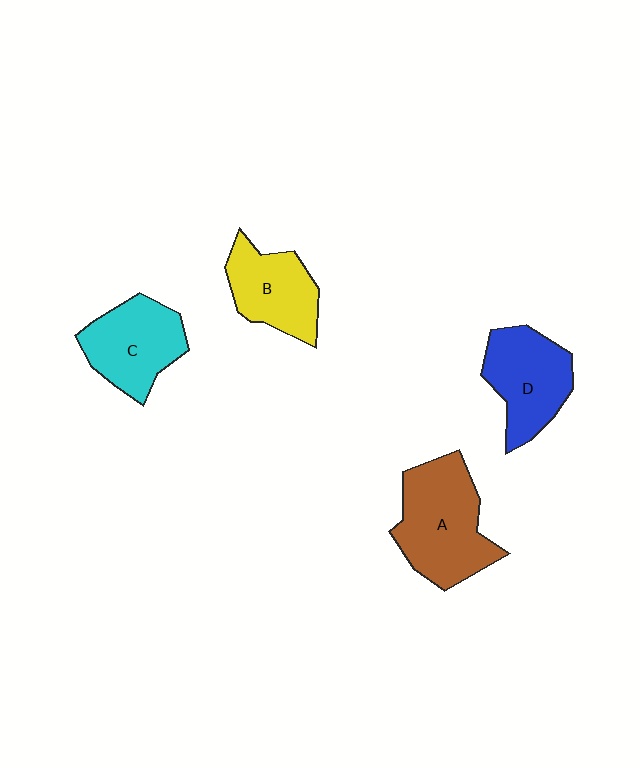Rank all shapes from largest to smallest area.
From largest to smallest: A (brown), D (blue), C (cyan), B (yellow).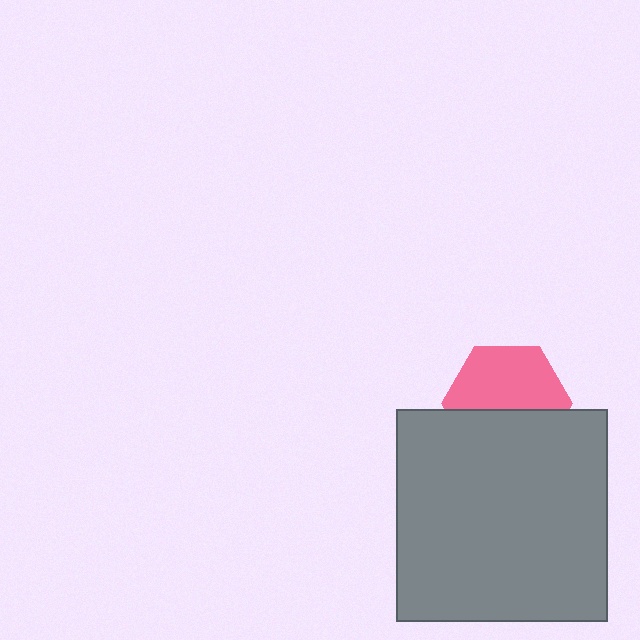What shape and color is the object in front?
The object in front is a gray square.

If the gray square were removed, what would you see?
You would see the complete pink hexagon.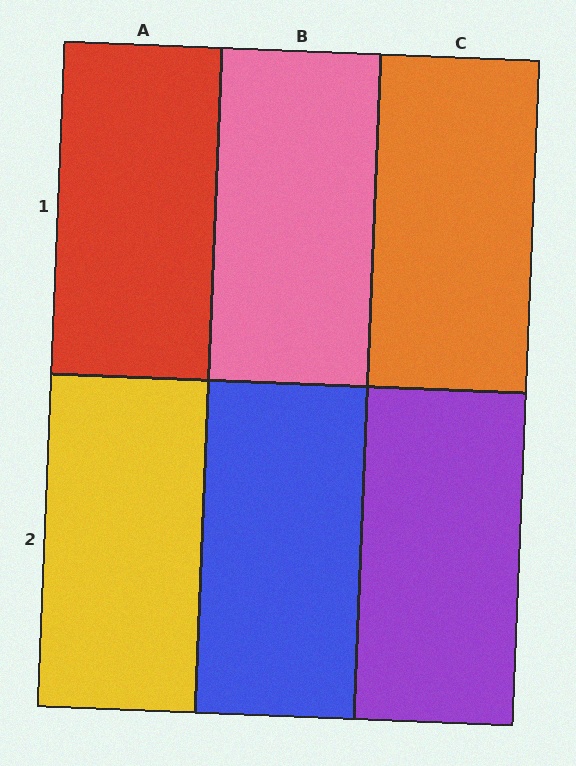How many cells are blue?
1 cell is blue.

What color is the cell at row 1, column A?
Red.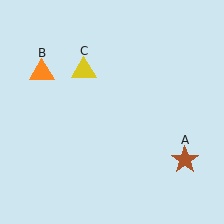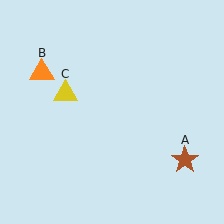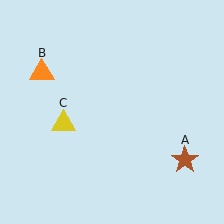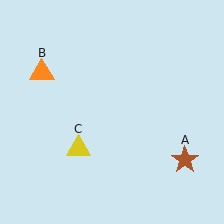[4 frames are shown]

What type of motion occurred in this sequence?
The yellow triangle (object C) rotated counterclockwise around the center of the scene.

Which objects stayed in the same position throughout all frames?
Brown star (object A) and orange triangle (object B) remained stationary.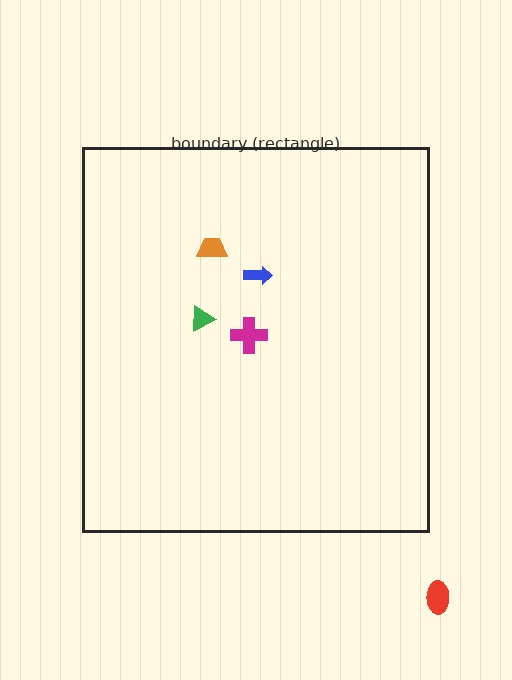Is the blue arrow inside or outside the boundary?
Inside.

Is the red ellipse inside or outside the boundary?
Outside.